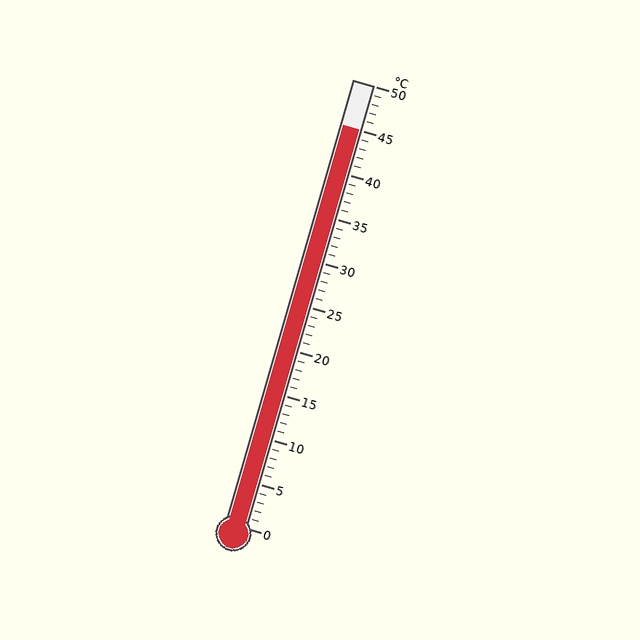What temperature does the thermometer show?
The thermometer shows approximately 45°C.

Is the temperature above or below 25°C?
The temperature is above 25°C.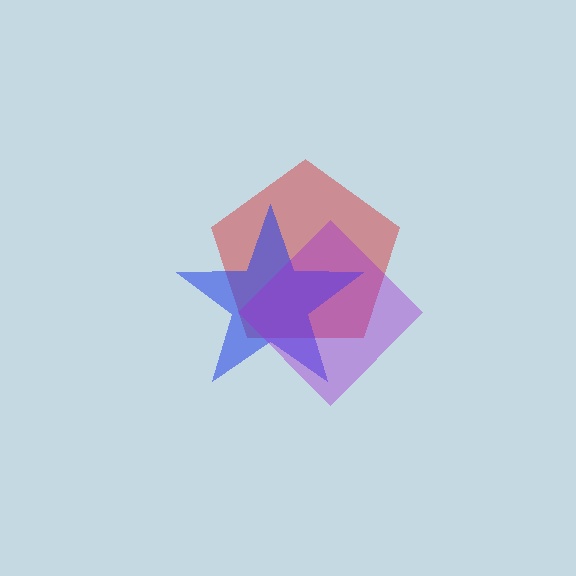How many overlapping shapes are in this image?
There are 3 overlapping shapes in the image.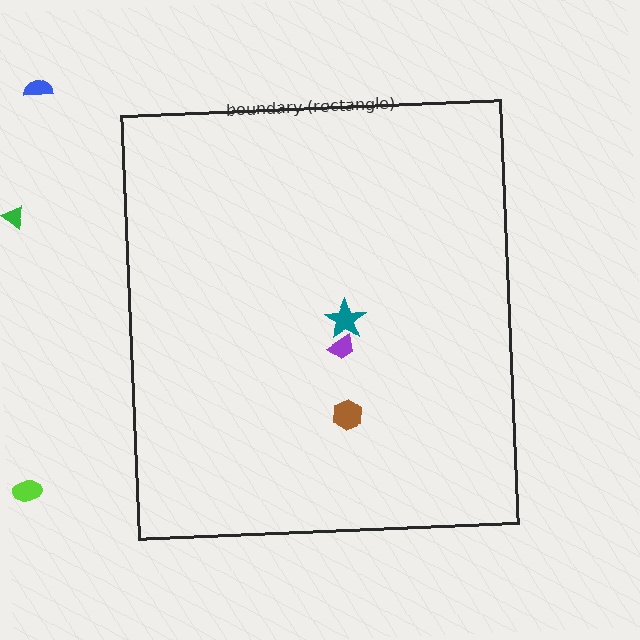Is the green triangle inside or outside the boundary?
Outside.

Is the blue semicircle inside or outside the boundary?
Outside.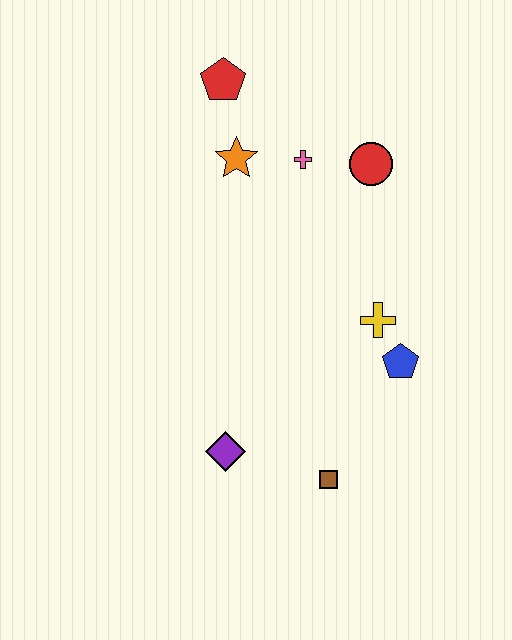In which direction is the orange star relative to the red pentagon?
The orange star is below the red pentagon.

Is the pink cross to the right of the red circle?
No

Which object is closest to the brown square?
The purple diamond is closest to the brown square.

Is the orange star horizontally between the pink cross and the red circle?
No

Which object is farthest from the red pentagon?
The brown square is farthest from the red pentagon.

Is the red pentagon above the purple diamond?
Yes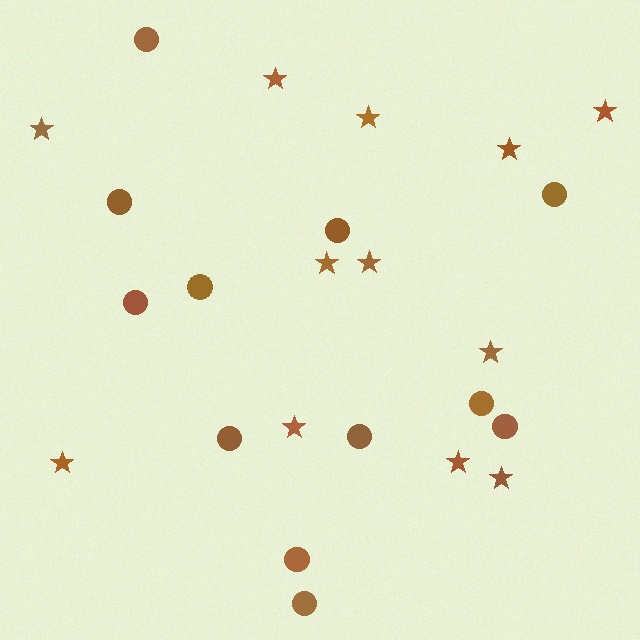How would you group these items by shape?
There are 2 groups: one group of stars (12) and one group of circles (12).